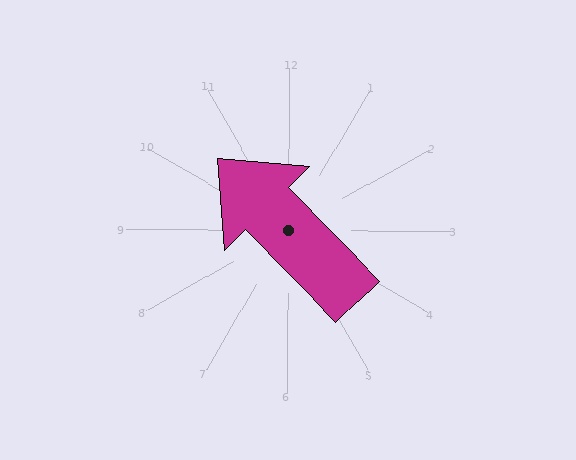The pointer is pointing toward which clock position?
Roughly 11 o'clock.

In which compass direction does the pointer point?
Northwest.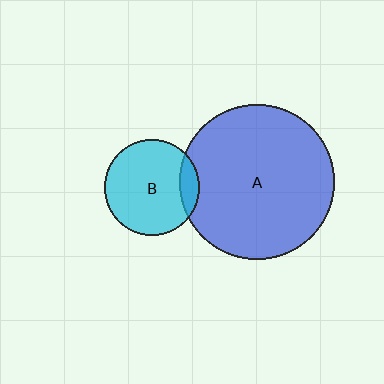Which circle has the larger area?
Circle A (blue).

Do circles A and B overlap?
Yes.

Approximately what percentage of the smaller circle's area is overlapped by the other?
Approximately 15%.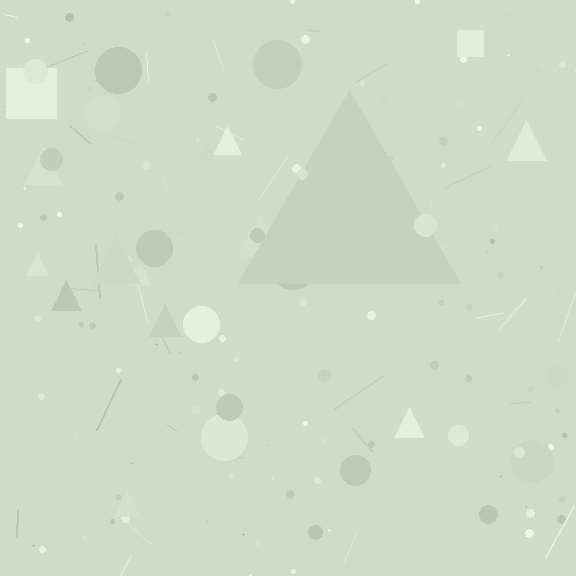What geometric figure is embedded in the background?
A triangle is embedded in the background.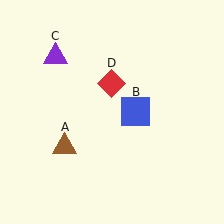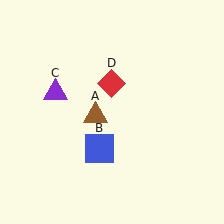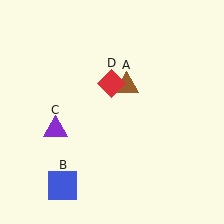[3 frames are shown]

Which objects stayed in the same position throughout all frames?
Red diamond (object D) remained stationary.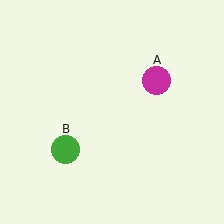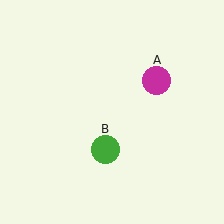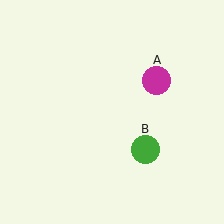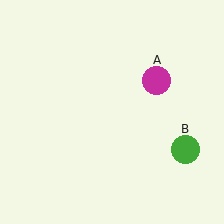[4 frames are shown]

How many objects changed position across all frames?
1 object changed position: green circle (object B).